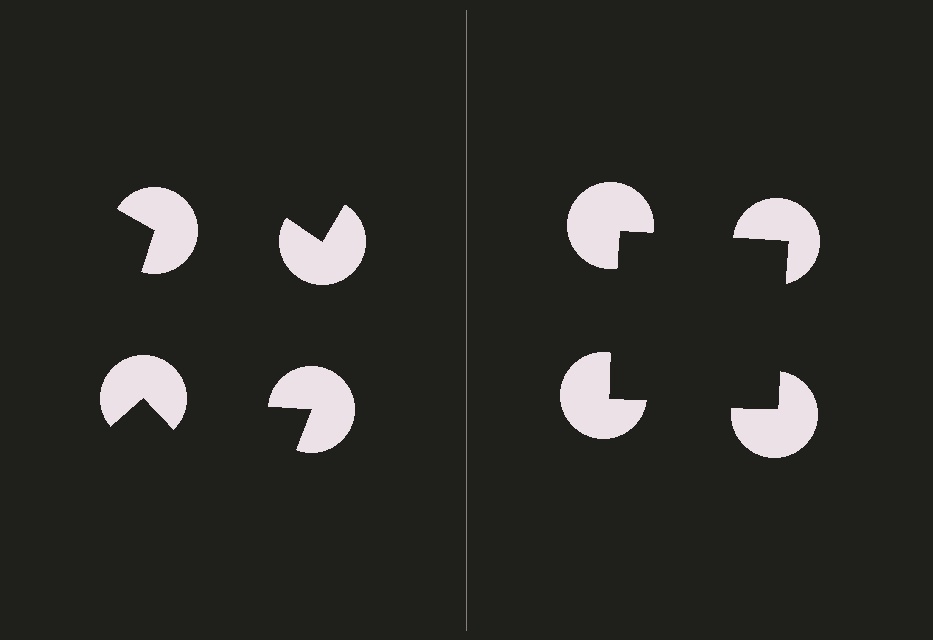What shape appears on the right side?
An illusory square.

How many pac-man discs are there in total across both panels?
8 — 4 on each side.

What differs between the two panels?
The pac-man discs are positioned identically on both sides; only the wedge orientations differ. On the right they align to a square; on the left they are misaligned.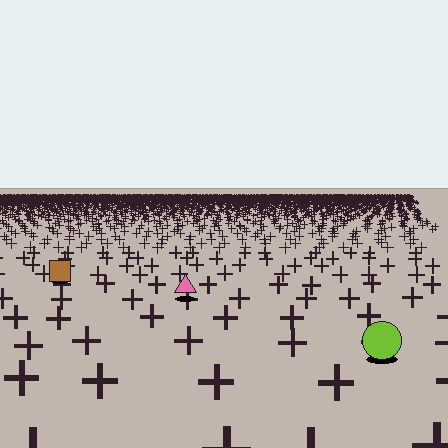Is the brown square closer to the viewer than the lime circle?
No. The lime circle is closer — you can tell from the texture gradient: the ground texture is coarser near it.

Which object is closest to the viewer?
The lime circle is closest. The texture marks near it are larger and more spread out.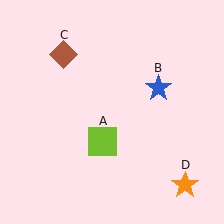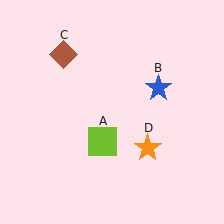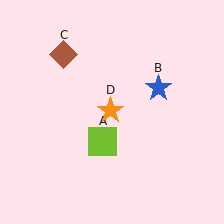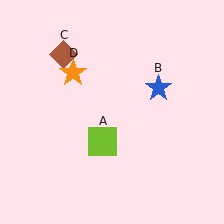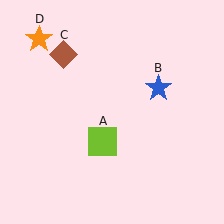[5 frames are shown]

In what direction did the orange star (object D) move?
The orange star (object D) moved up and to the left.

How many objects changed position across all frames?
1 object changed position: orange star (object D).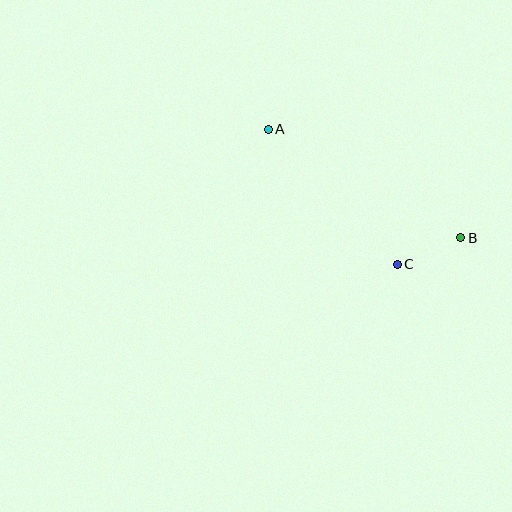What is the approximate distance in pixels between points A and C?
The distance between A and C is approximately 187 pixels.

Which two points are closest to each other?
Points B and C are closest to each other.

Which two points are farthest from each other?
Points A and B are farthest from each other.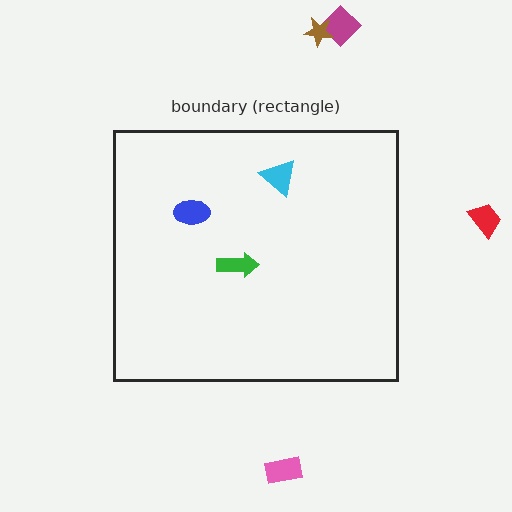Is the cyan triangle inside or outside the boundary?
Inside.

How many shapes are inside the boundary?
3 inside, 4 outside.